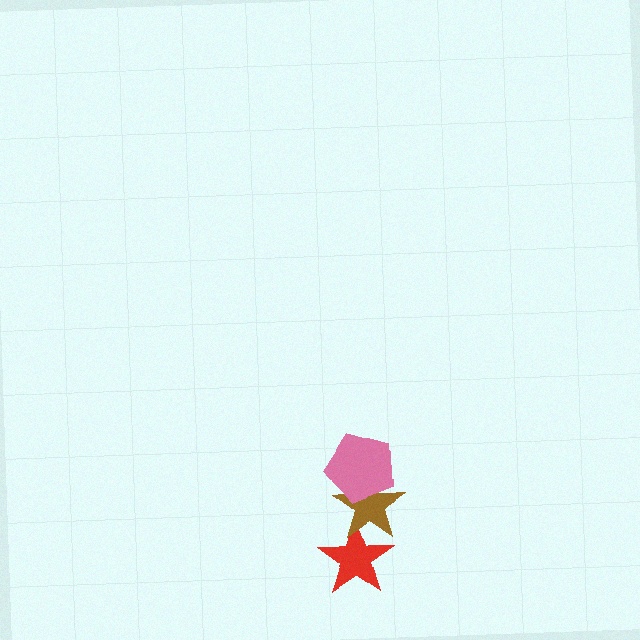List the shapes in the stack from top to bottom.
From top to bottom: the pink pentagon, the brown star, the red star.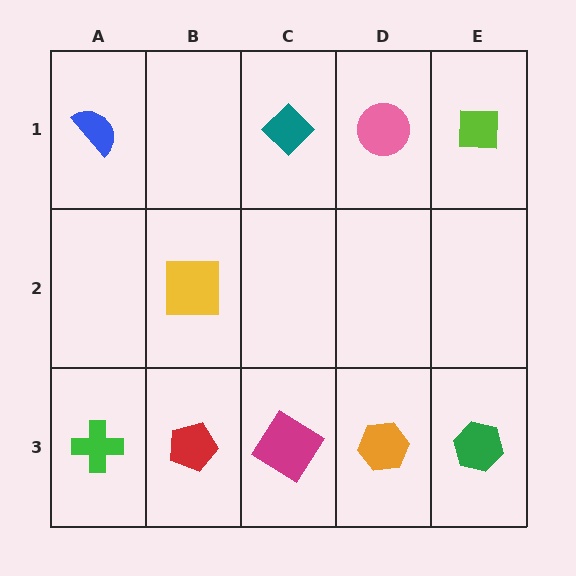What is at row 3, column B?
A red pentagon.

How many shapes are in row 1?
4 shapes.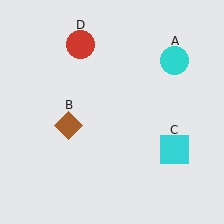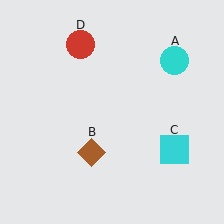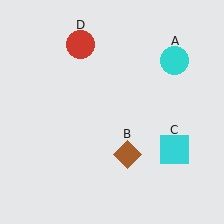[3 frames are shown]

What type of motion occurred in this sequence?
The brown diamond (object B) rotated counterclockwise around the center of the scene.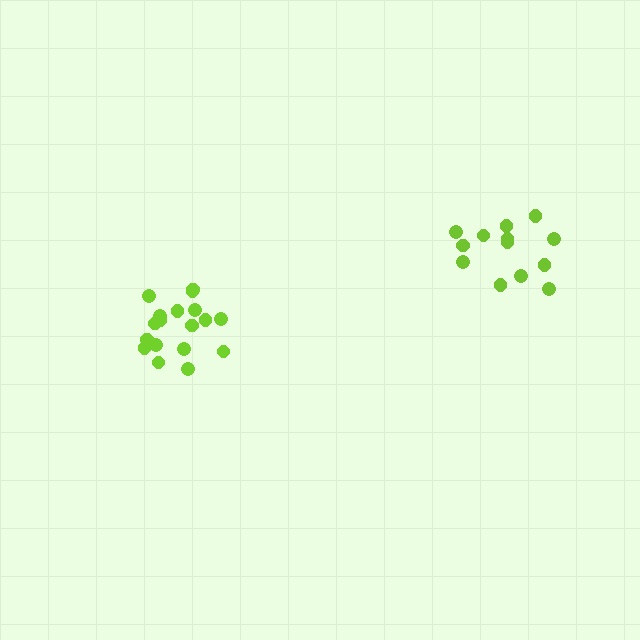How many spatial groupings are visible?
There are 2 spatial groupings.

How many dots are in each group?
Group 1: 13 dots, Group 2: 18 dots (31 total).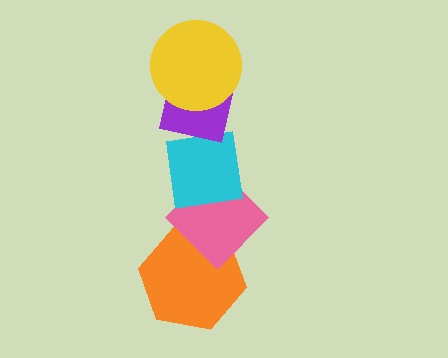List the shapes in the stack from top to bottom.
From top to bottom: the yellow circle, the purple square, the cyan square, the pink diamond, the orange hexagon.